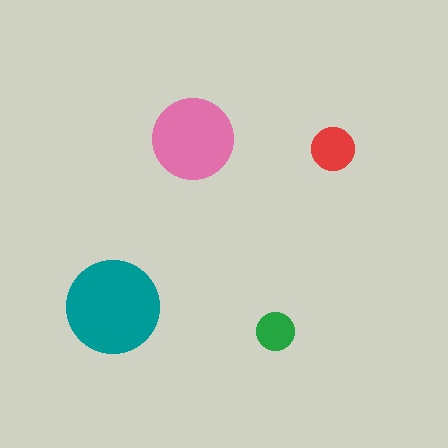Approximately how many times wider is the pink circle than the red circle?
About 2 times wider.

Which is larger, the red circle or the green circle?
The red one.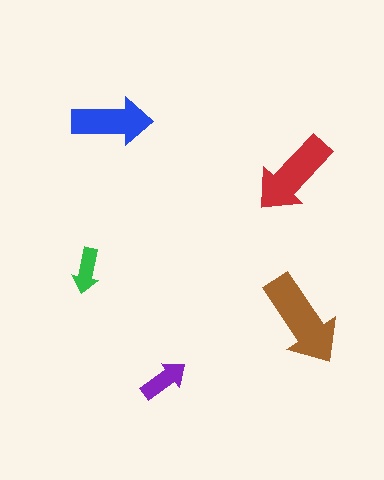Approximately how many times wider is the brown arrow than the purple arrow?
About 2 times wider.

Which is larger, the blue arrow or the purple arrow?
The blue one.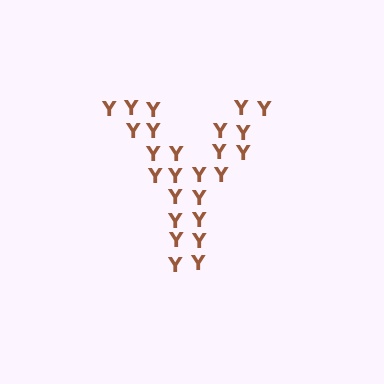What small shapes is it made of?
It is made of small letter Y's.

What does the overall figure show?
The overall figure shows the letter Y.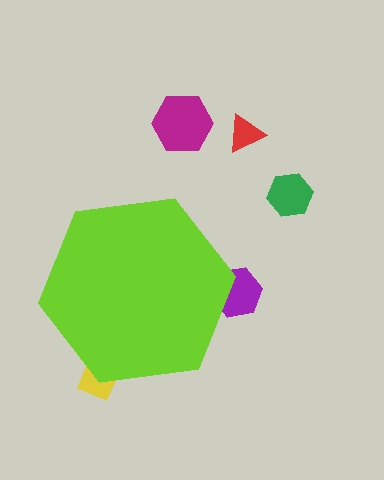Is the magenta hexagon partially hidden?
No, the magenta hexagon is fully visible.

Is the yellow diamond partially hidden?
Yes, the yellow diamond is partially hidden behind the lime hexagon.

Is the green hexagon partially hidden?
No, the green hexagon is fully visible.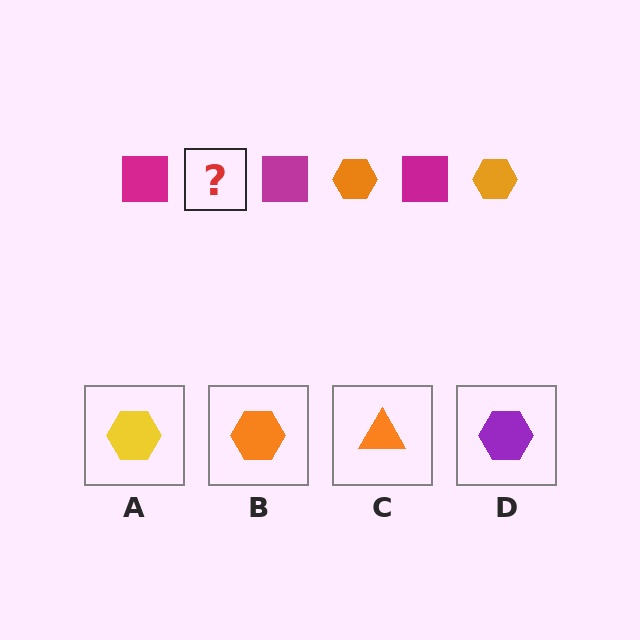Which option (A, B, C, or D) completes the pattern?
B.